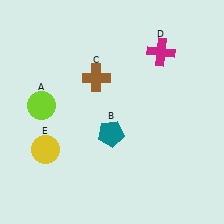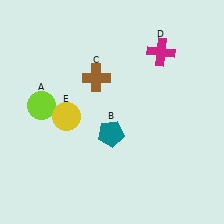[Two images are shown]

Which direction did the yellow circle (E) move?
The yellow circle (E) moved up.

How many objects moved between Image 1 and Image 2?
1 object moved between the two images.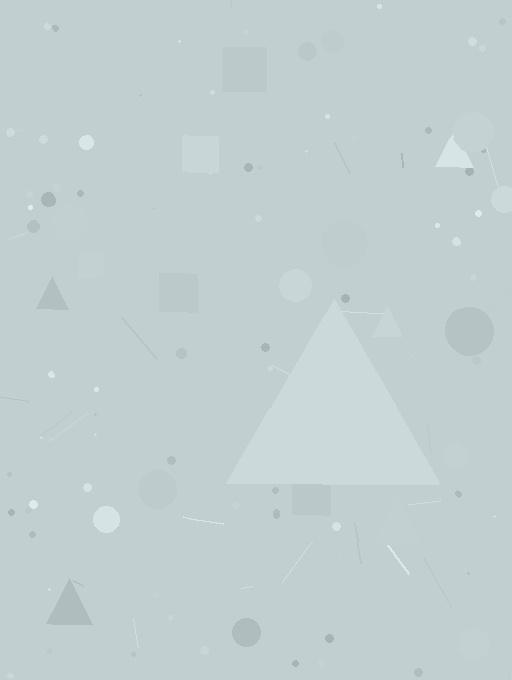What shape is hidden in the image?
A triangle is hidden in the image.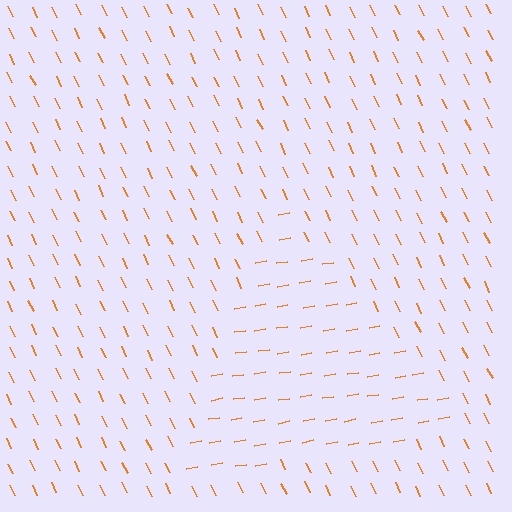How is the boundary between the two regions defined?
The boundary is defined purely by a change in line orientation (approximately 74 degrees difference). All lines are the same color and thickness.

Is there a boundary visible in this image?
Yes, there is a texture boundary formed by a change in line orientation.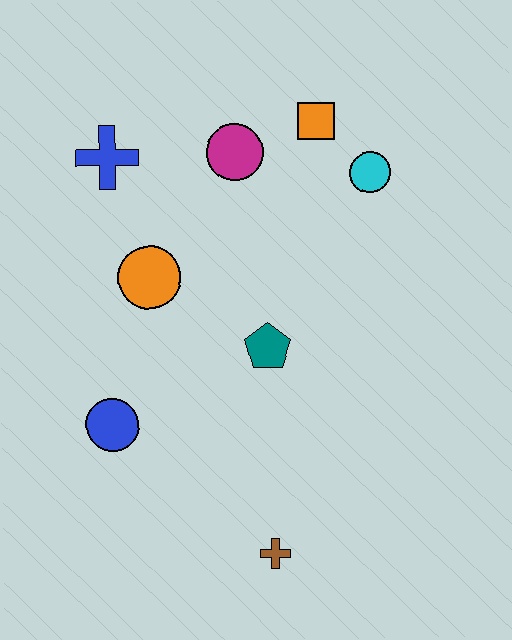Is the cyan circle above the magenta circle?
No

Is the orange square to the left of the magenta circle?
No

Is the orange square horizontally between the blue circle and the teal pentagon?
No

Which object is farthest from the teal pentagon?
The blue cross is farthest from the teal pentagon.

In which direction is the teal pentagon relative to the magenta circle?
The teal pentagon is below the magenta circle.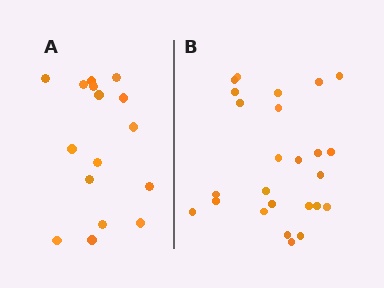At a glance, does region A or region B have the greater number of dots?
Region B (the right region) has more dots.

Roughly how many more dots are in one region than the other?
Region B has roughly 8 or so more dots than region A.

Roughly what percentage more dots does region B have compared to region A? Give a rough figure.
About 55% more.